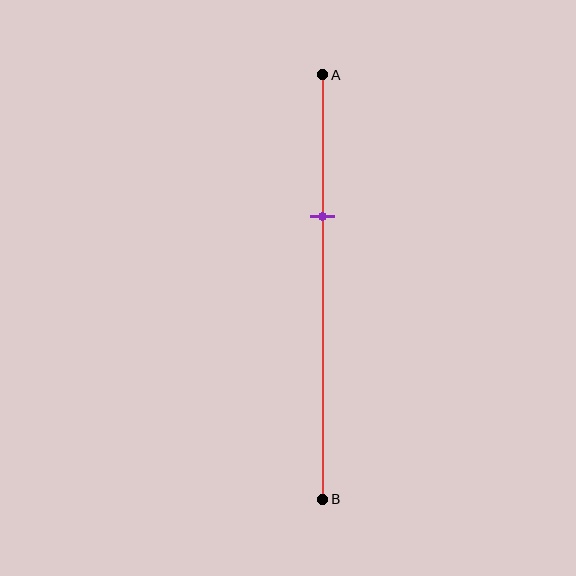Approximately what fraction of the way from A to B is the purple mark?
The purple mark is approximately 35% of the way from A to B.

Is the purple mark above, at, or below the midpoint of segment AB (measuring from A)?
The purple mark is above the midpoint of segment AB.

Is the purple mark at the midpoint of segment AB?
No, the mark is at about 35% from A, not at the 50% midpoint.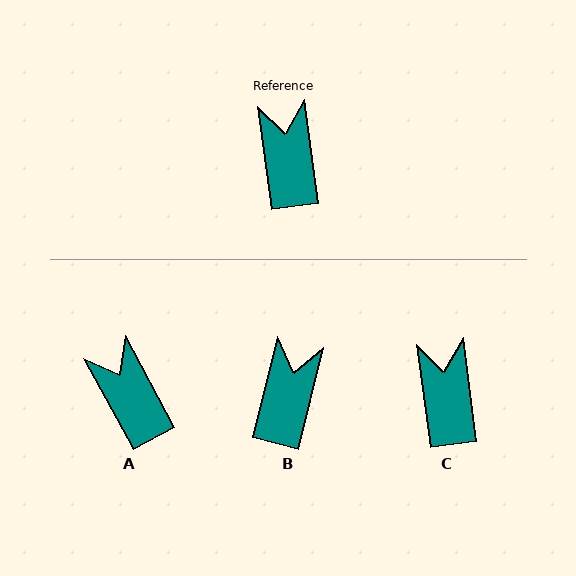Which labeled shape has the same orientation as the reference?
C.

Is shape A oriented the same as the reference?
No, it is off by about 21 degrees.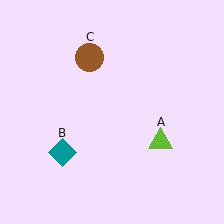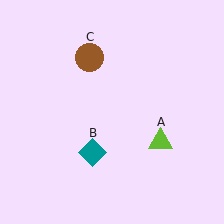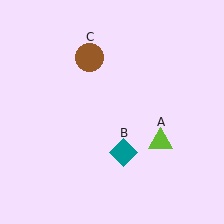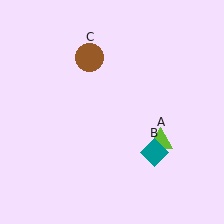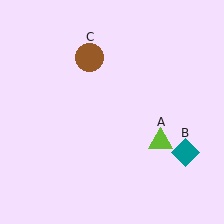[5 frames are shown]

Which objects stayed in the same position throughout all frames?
Lime triangle (object A) and brown circle (object C) remained stationary.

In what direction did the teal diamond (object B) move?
The teal diamond (object B) moved right.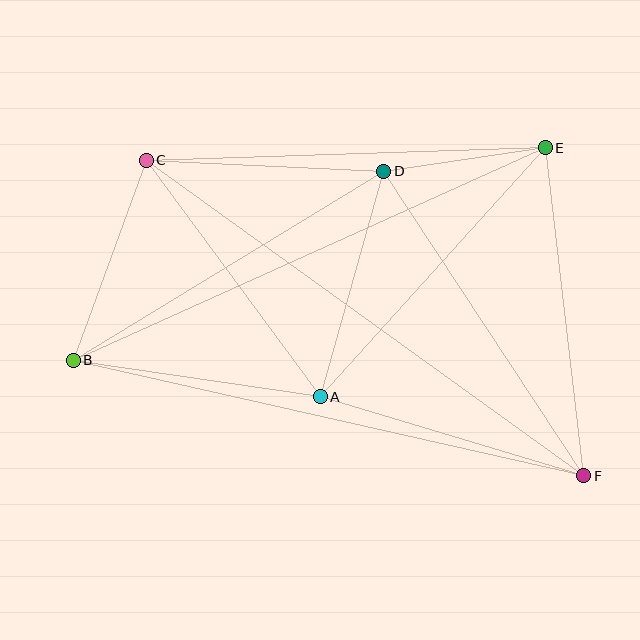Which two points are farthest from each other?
Points C and F are farthest from each other.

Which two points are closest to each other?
Points D and E are closest to each other.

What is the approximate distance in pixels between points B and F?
The distance between B and F is approximately 524 pixels.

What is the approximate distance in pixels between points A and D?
The distance between A and D is approximately 235 pixels.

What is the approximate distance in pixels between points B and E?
The distance between B and E is approximately 518 pixels.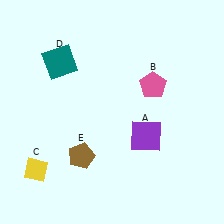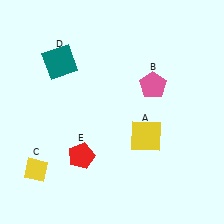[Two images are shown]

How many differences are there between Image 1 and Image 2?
There are 2 differences between the two images.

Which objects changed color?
A changed from purple to yellow. E changed from brown to red.